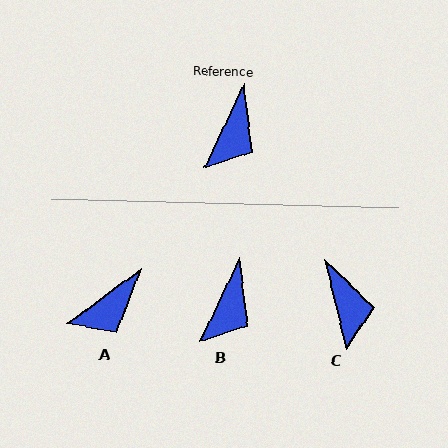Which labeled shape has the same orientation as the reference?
B.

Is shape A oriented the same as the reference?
No, it is off by about 28 degrees.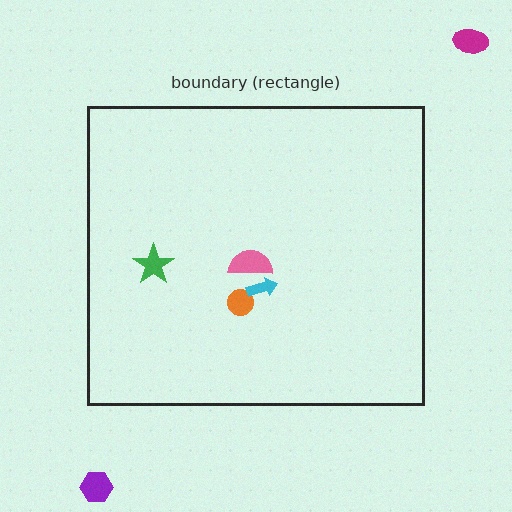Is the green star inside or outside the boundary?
Inside.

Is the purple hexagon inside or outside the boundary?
Outside.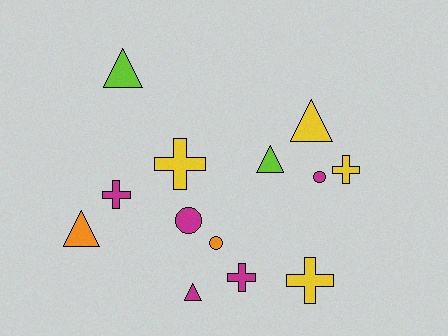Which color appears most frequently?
Magenta, with 5 objects.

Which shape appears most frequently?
Triangle, with 5 objects.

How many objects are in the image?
There are 13 objects.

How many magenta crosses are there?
There are 2 magenta crosses.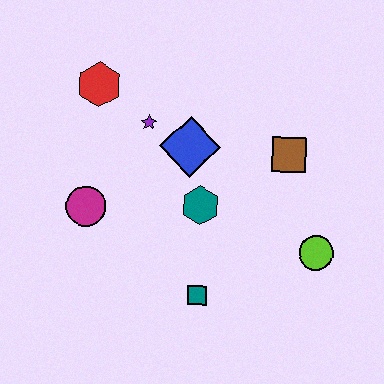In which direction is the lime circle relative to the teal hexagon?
The lime circle is to the right of the teal hexagon.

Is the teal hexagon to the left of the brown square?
Yes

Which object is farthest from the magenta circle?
The lime circle is farthest from the magenta circle.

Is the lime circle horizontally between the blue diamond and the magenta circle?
No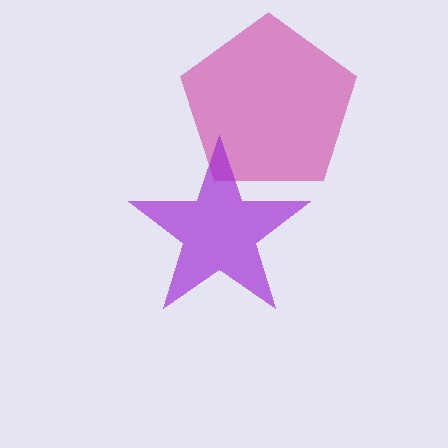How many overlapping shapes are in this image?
There are 2 overlapping shapes in the image.